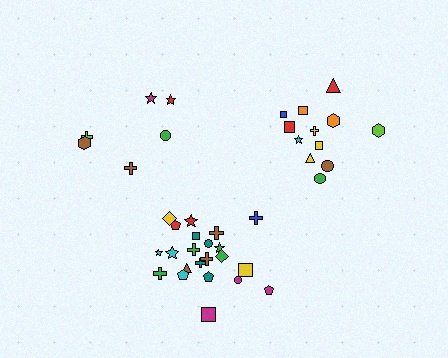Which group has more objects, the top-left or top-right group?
The top-right group.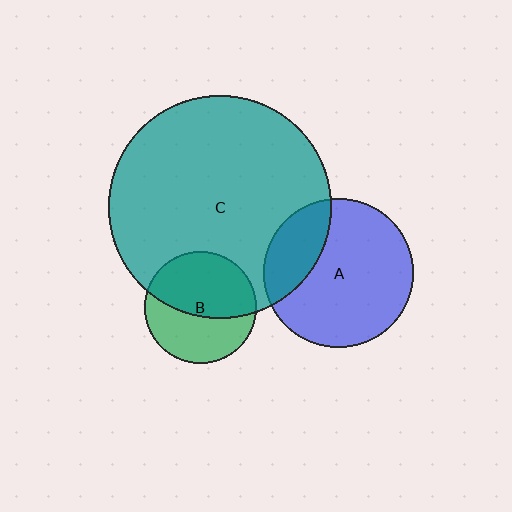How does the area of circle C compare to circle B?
Approximately 4.0 times.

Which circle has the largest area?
Circle C (teal).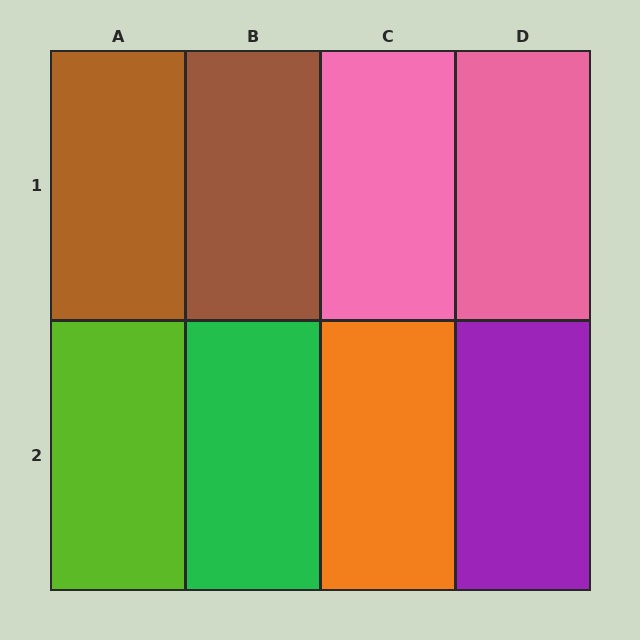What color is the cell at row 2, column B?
Green.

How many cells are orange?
1 cell is orange.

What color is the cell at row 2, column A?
Lime.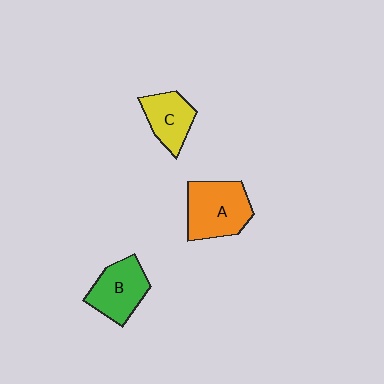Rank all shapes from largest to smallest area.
From largest to smallest: A (orange), B (green), C (yellow).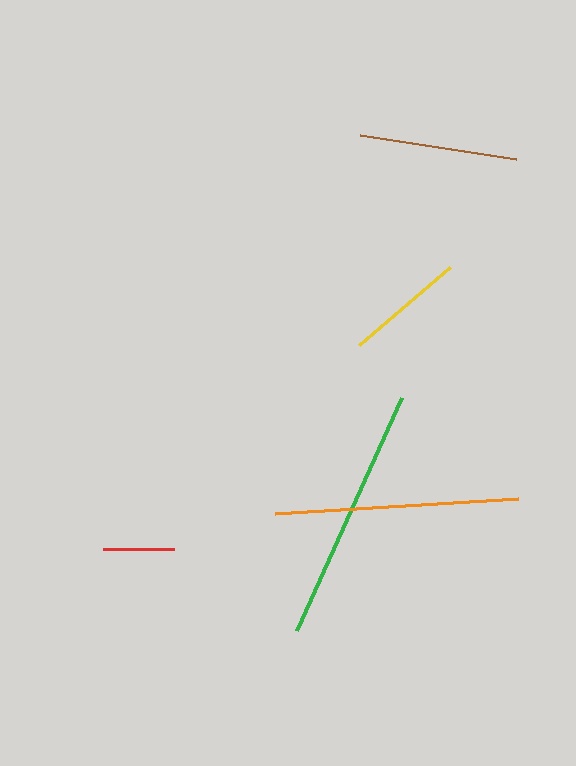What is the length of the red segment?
The red segment is approximately 71 pixels long.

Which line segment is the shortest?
The red line is the shortest at approximately 71 pixels.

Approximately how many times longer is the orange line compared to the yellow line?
The orange line is approximately 2.0 times the length of the yellow line.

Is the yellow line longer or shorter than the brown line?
The brown line is longer than the yellow line.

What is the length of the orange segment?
The orange segment is approximately 243 pixels long.